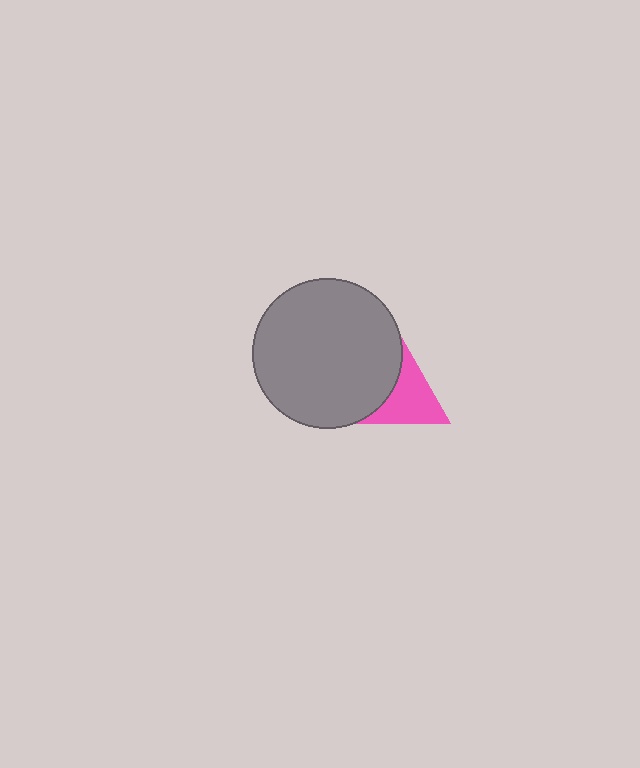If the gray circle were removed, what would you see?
You would see the complete pink triangle.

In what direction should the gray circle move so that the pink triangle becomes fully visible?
The gray circle should move left. That is the shortest direction to clear the overlap and leave the pink triangle fully visible.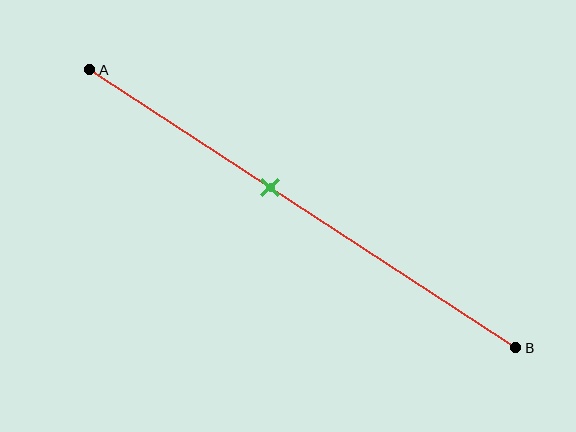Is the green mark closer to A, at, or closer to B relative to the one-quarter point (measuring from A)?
The green mark is closer to point B than the one-quarter point of segment AB.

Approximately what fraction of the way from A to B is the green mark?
The green mark is approximately 40% of the way from A to B.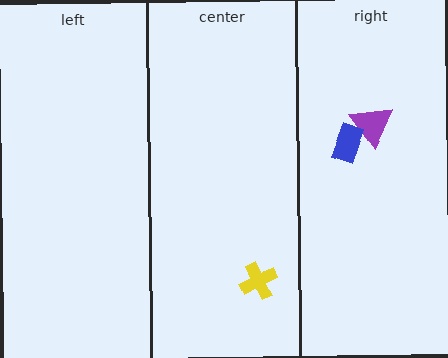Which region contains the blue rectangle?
The right region.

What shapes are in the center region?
The yellow cross.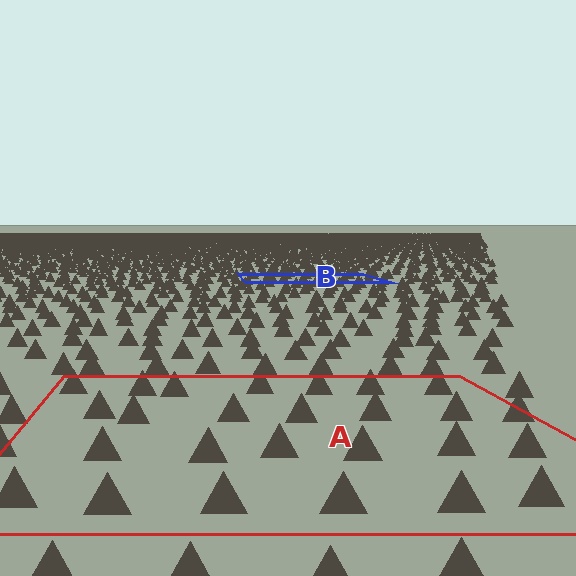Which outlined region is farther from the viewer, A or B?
Region B is farther from the viewer — the texture elements inside it appear smaller and more densely packed.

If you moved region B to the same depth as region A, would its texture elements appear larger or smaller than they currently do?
They would appear larger. At a closer depth, the same texture elements are projected at a bigger on-screen size.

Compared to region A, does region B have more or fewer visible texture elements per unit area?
Region B has more texture elements per unit area — they are packed more densely because it is farther away.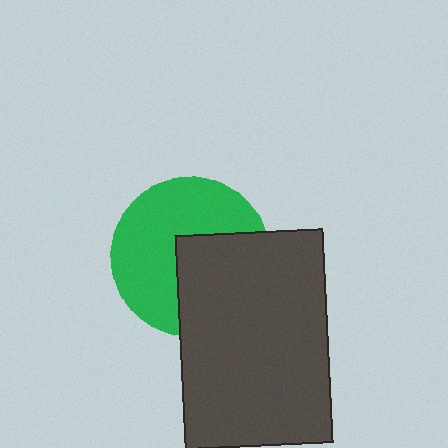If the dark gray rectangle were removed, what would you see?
You would see the complete green circle.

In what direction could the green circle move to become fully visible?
The green circle could move toward the upper-left. That would shift it out from behind the dark gray rectangle entirely.